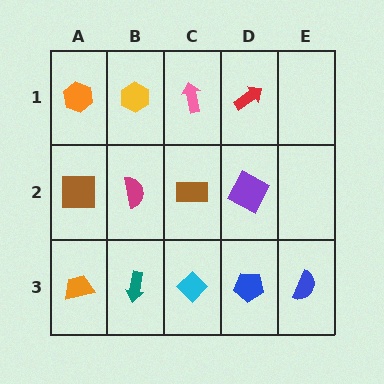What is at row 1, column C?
A pink arrow.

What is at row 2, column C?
A brown rectangle.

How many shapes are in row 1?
4 shapes.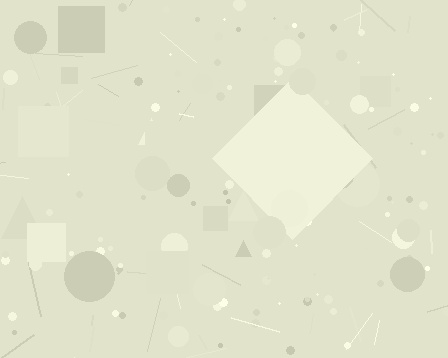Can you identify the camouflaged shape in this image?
The camouflaged shape is a diamond.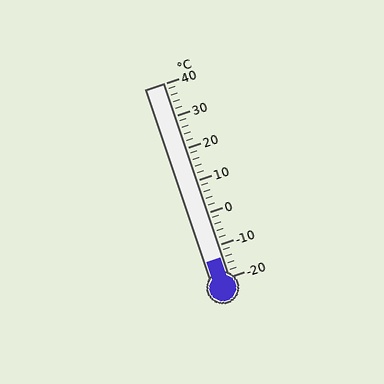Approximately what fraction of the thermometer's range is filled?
The thermometer is filled to approximately 10% of its range.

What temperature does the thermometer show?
The thermometer shows approximately -14°C.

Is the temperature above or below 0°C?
The temperature is below 0°C.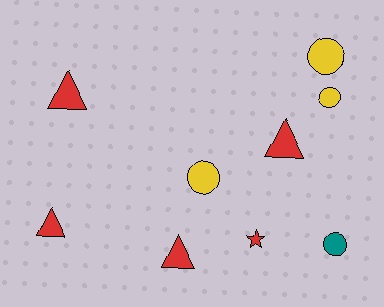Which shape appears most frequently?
Triangle, with 4 objects.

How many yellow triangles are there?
There are no yellow triangles.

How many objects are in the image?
There are 9 objects.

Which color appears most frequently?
Red, with 5 objects.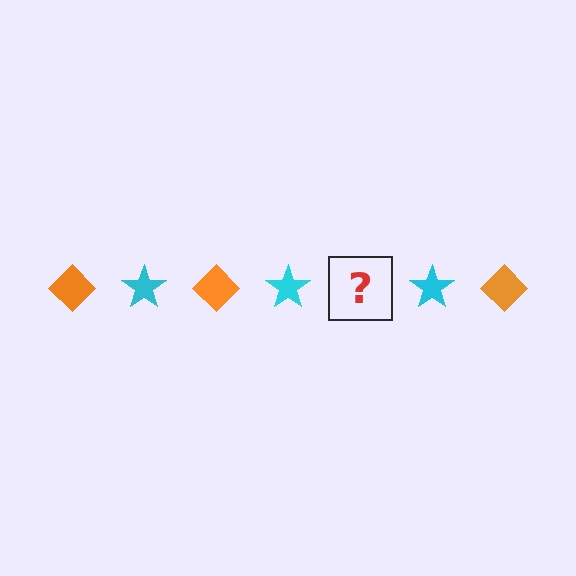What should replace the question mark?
The question mark should be replaced with an orange diamond.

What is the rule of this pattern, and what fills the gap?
The rule is that the pattern alternates between orange diamond and cyan star. The gap should be filled with an orange diamond.